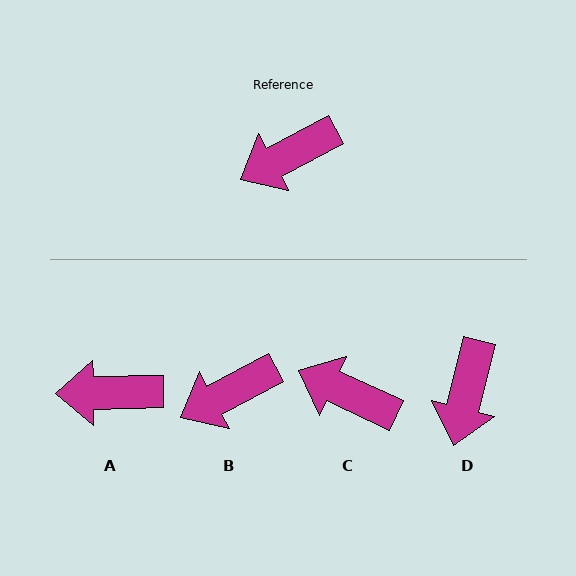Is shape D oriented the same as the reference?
No, it is off by about 48 degrees.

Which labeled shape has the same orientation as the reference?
B.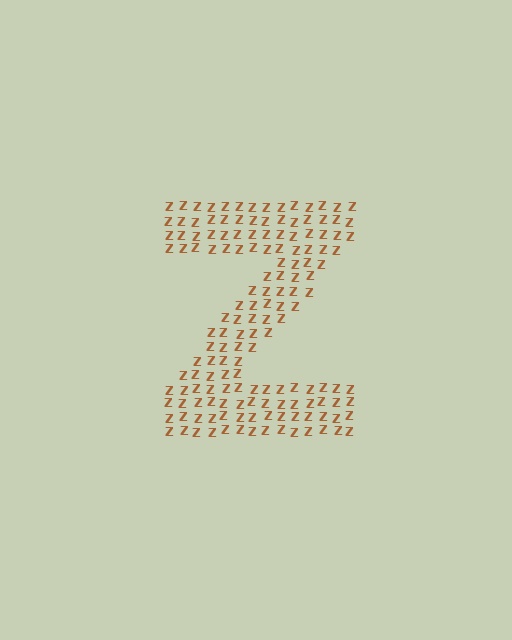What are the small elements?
The small elements are letter Z's.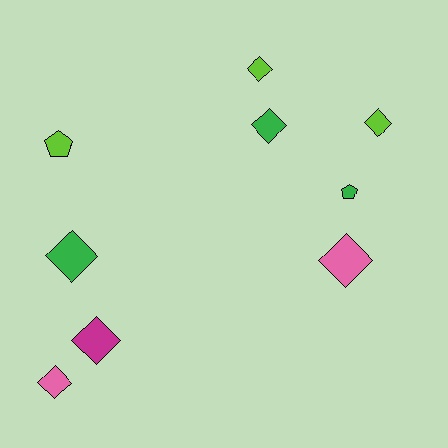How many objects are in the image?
There are 9 objects.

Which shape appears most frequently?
Diamond, with 7 objects.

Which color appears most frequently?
Lime, with 3 objects.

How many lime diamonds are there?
There are 2 lime diamonds.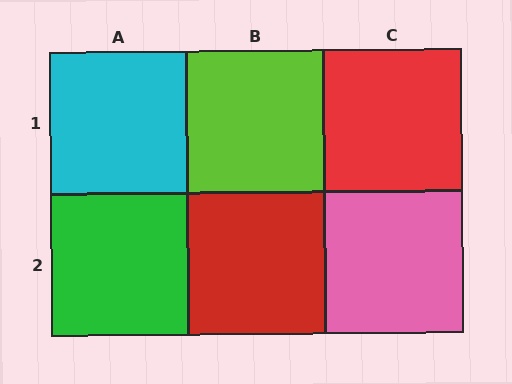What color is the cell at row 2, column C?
Pink.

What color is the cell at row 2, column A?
Green.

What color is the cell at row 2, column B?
Red.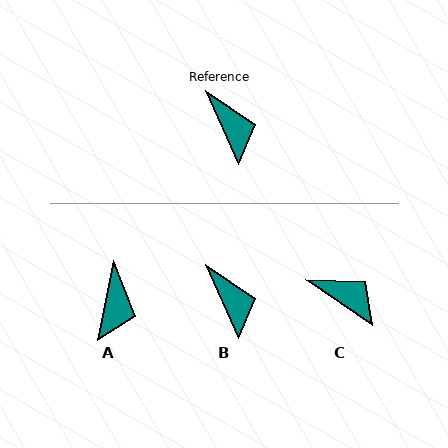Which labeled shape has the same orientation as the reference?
B.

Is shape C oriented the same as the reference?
No, it is off by about 31 degrees.